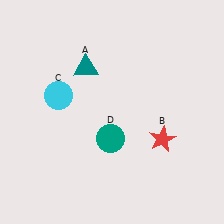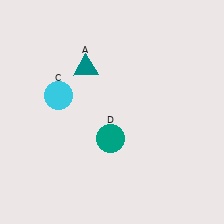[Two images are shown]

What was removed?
The red star (B) was removed in Image 2.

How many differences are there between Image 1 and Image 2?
There is 1 difference between the two images.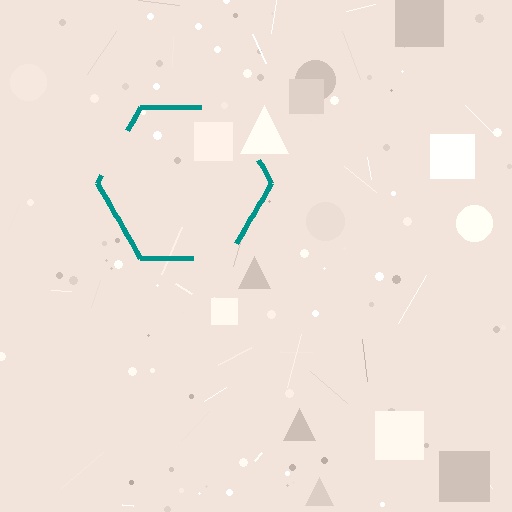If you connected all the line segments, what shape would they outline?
They would outline a hexagon.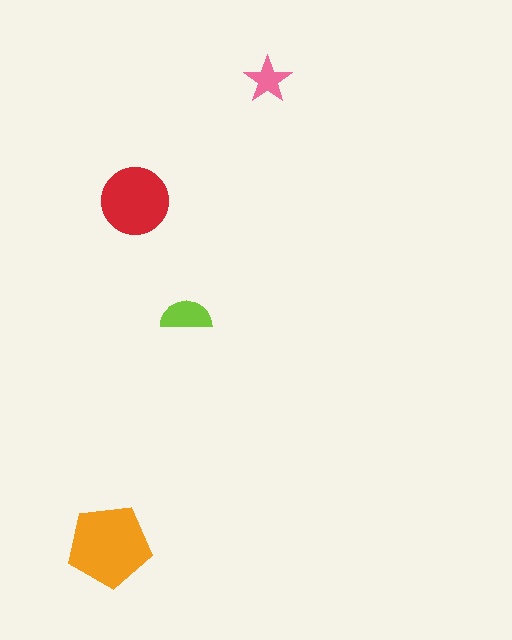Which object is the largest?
The orange pentagon.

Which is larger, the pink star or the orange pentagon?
The orange pentagon.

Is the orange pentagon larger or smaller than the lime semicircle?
Larger.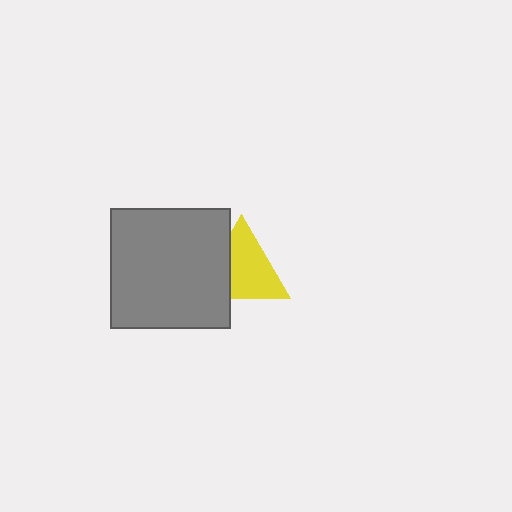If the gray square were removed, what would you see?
You would see the complete yellow triangle.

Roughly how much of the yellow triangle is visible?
Most of it is visible (roughly 69%).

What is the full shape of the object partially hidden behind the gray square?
The partially hidden object is a yellow triangle.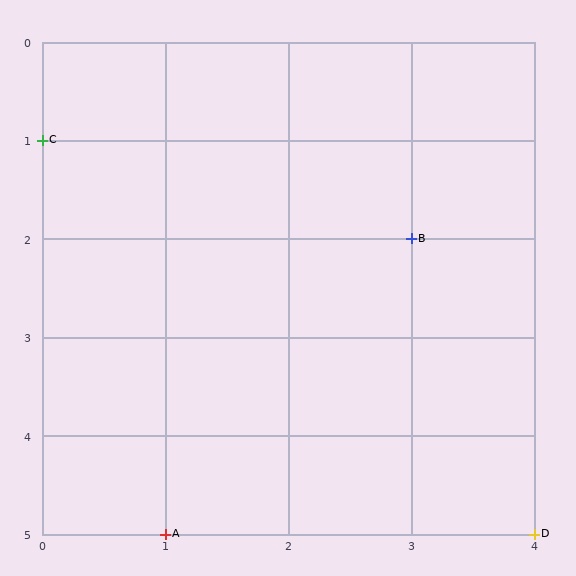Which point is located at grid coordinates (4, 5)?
Point D is at (4, 5).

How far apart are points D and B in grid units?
Points D and B are 1 column and 3 rows apart (about 3.2 grid units diagonally).